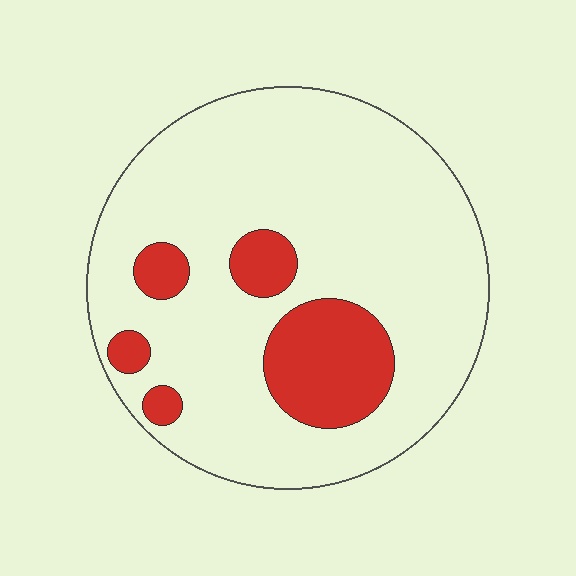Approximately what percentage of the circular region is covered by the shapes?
Approximately 20%.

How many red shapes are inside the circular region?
5.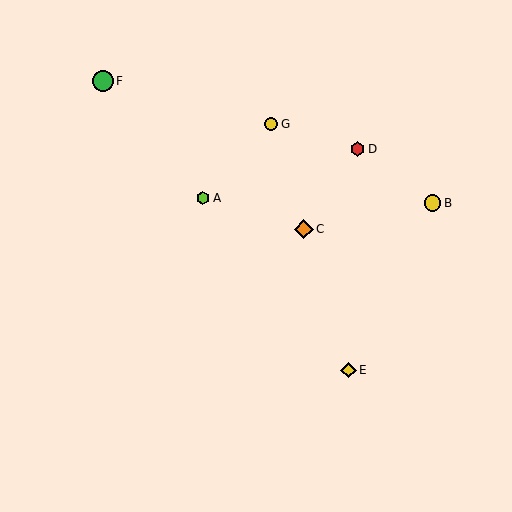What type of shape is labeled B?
Shape B is a yellow circle.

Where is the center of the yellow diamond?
The center of the yellow diamond is at (348, 370).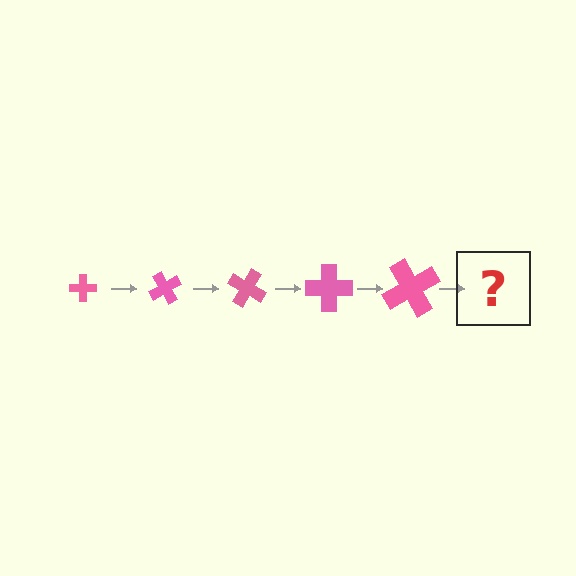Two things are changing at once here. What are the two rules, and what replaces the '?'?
The two rules are that the cross grows larger each step and it rotates 60 degrees each step. The '?' should be a cross, larger than the previous one and rotated 300 degrees from the start.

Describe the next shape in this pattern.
It should be a cross, larger than the previous one and rotated 300 degrees from the start.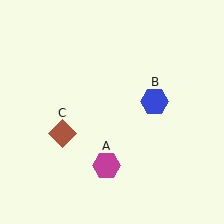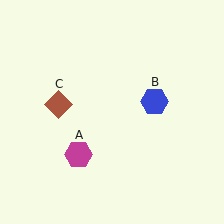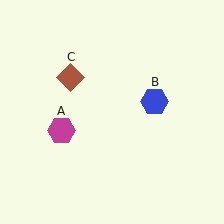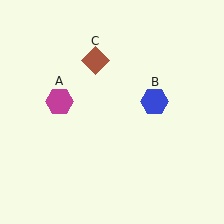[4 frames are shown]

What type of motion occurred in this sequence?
The magenta hexagon (object A), brown diamond (object C) rotated clockwise around the center of the scene.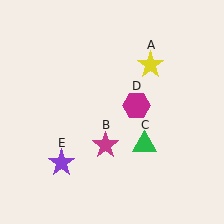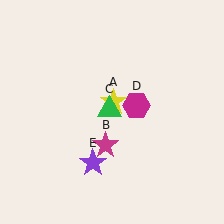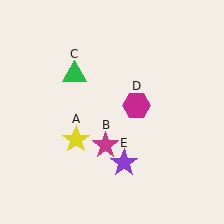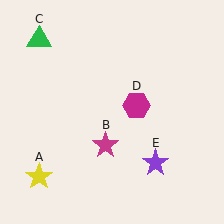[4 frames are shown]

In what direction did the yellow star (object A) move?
The yellow star (object A) moved down and to the left.